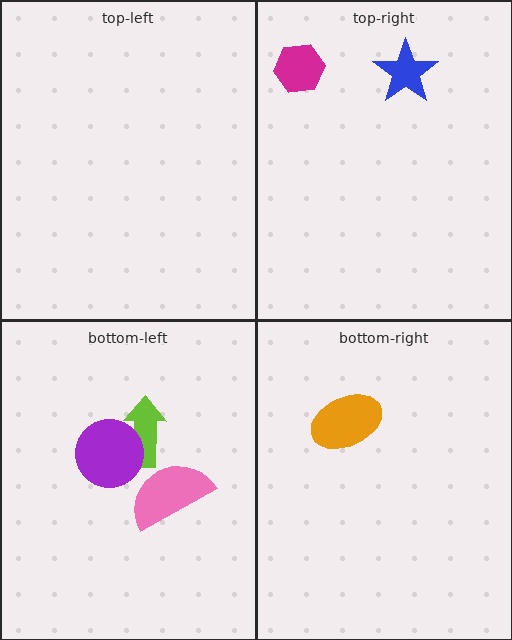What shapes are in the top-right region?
The magenta hexagon, the blue star.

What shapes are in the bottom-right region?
The orange ellipse.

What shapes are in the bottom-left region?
The lime arrow, the pink semicircle, the purple circle.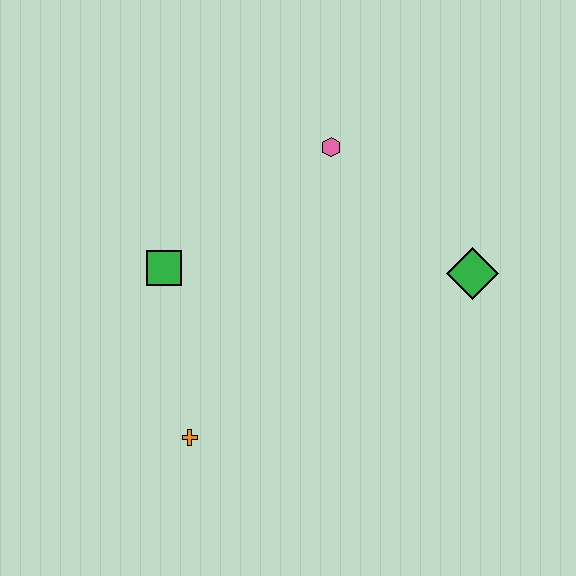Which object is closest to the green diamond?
The pink hexagon is closest to the green diamond.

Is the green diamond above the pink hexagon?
No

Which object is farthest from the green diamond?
The orange cross is farthest from the green diamond.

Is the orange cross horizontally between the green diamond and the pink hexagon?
No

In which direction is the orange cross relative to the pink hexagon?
The orange cross is below the pink hexagon.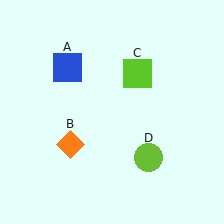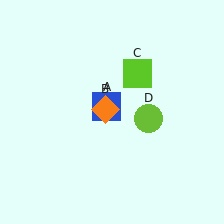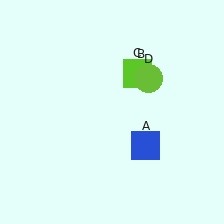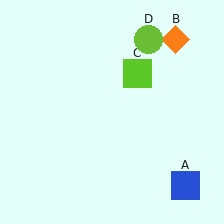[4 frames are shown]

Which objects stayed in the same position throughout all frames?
Lime square (object C) remained stationary.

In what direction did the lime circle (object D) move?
The lime circle (object D) moved up.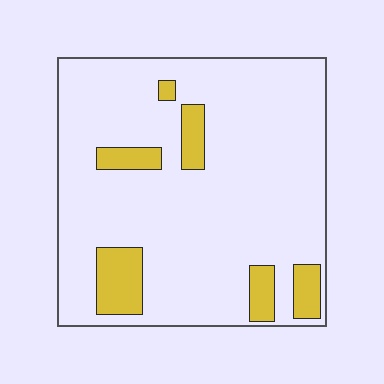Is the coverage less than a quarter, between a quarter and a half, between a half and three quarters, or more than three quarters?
Less than a quarter.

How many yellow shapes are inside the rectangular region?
6.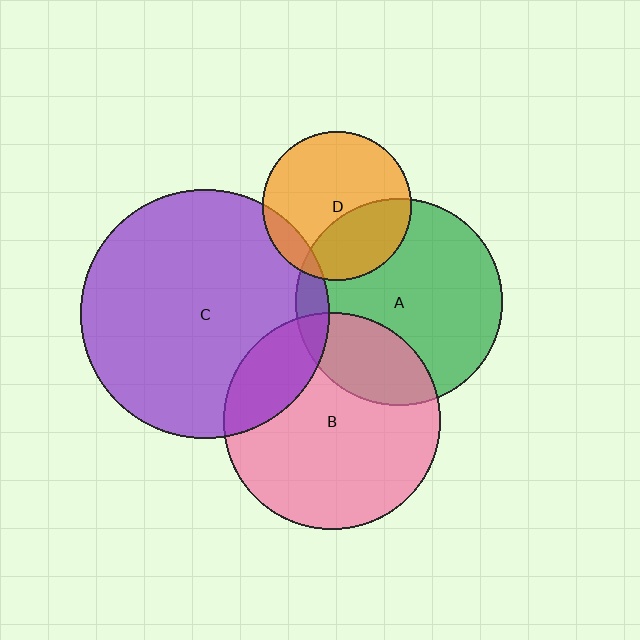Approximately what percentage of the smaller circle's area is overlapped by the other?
Approximately 10%.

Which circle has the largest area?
Circle C (purple).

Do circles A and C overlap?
Yes.